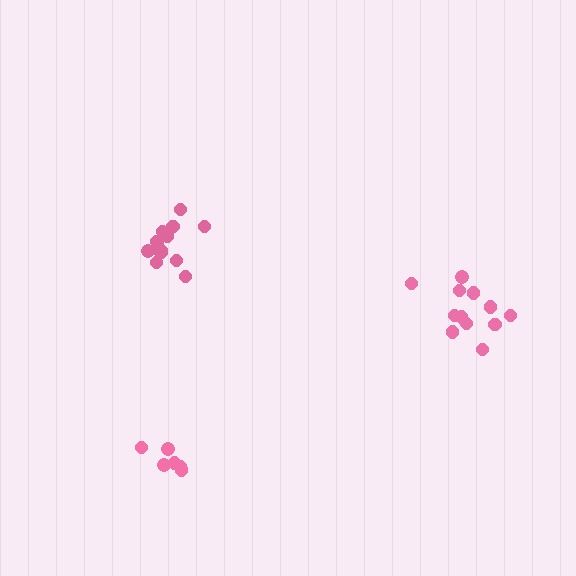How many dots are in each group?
Group 1: 12 dots, Group 2: 12 dots, Group 3: 6 dots (30 total).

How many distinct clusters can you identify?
There are 3 distinct clusters.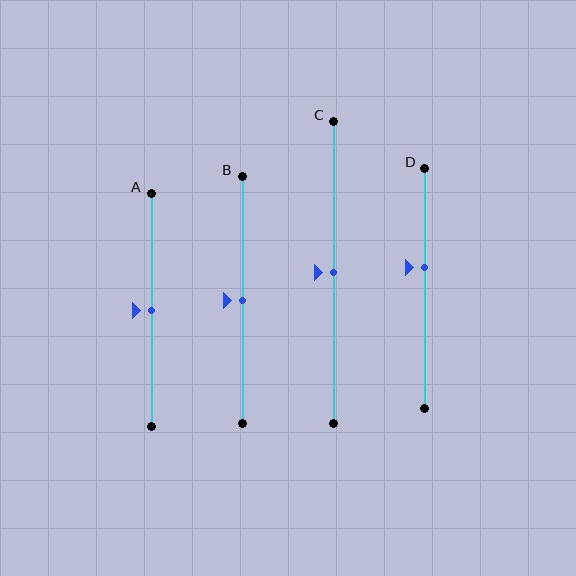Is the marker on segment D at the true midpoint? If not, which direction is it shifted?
No, the marker on segment D is shifted upward by about 9% of the segment length.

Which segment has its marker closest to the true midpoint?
Segment A has its marker closest to the true midpoint.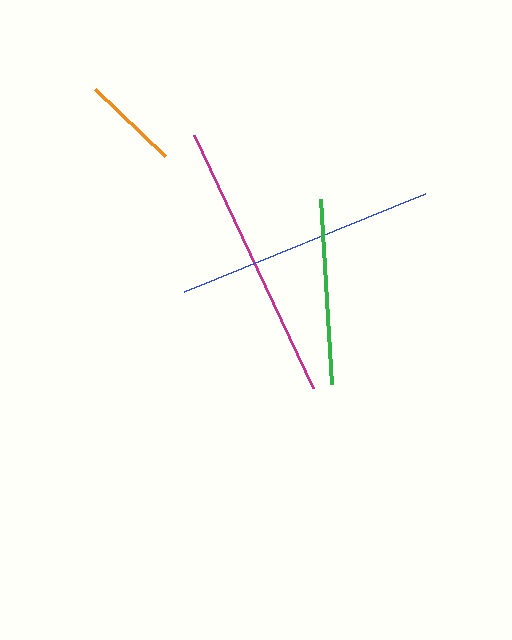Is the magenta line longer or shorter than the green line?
The magenta line is longer than the green line.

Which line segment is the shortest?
The orange line is the shortest at approximately 97 pixels.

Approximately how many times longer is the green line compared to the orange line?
The green line is approximately 1.9 times the length of the orange line.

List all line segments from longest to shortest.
From longest to shortest: magenta, blue, green, orange.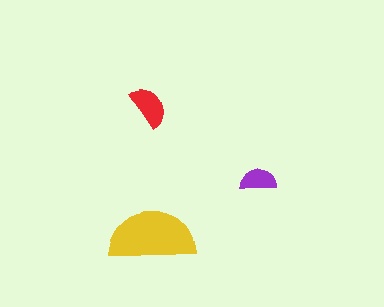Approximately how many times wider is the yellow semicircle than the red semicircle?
About 2 times wider.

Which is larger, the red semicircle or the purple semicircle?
The red one.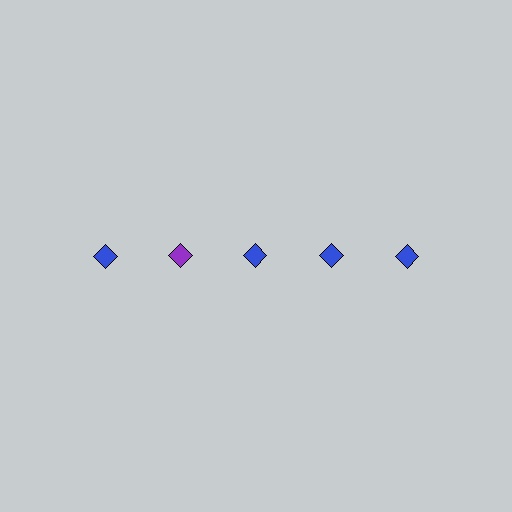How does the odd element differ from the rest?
It has a different color: purple instead of blue.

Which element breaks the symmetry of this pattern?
The purple diamond in the top row, second from left column breaks the symmetry. All other shapes are blue diamonds.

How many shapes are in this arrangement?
There are 5 shapes arranged in a grid pattern.